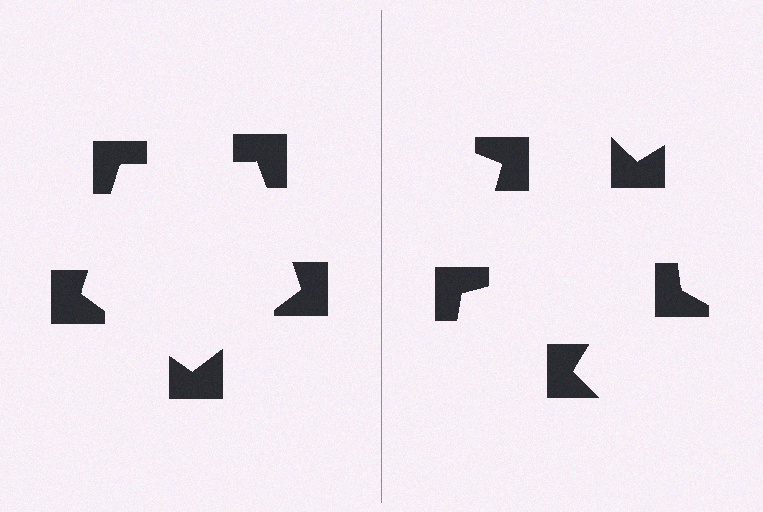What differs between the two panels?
The notched squares are positioned identically on both sides; only the wedge orientations differ. On the left they align to a pentagon; on the right they are misaligned.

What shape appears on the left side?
An illusory pentagon.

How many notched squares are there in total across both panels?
10 — 5 on each side.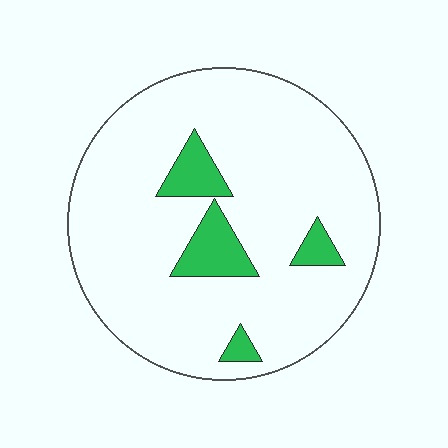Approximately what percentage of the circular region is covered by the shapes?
Approximately 10%.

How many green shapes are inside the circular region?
4.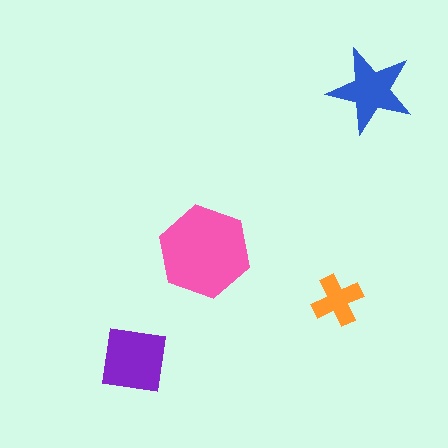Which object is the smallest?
The orange cross.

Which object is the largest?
The pink hexagon.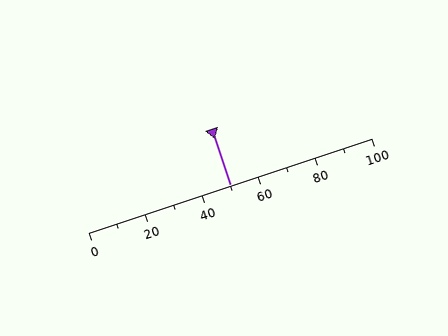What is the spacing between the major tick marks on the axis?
The major ticks are spaced 20 apart.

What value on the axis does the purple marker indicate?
The marker indicates approximately 50.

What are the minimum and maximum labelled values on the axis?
The axis runs from 0 to 100.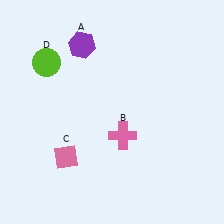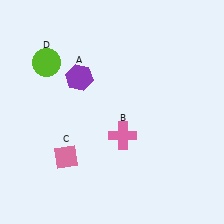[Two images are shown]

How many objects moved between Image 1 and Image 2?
1 object moved between the two images.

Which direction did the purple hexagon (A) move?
The purple hexagon (A) moved down.